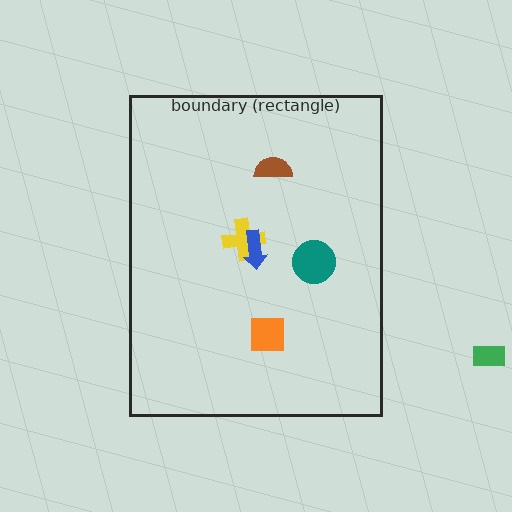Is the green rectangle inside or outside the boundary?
Outside.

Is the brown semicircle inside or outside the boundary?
Inside.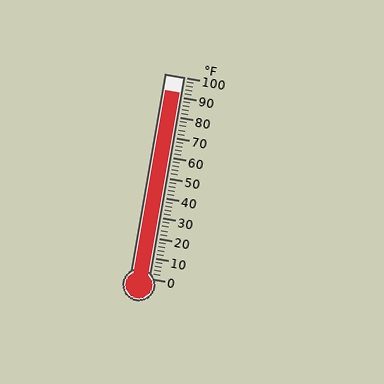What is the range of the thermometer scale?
The thermometer scale ranges from 0°F to 100°F.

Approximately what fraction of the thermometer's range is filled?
The thermometer is filled to approximately 90% of its range.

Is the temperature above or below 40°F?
The temperature is above 40°F.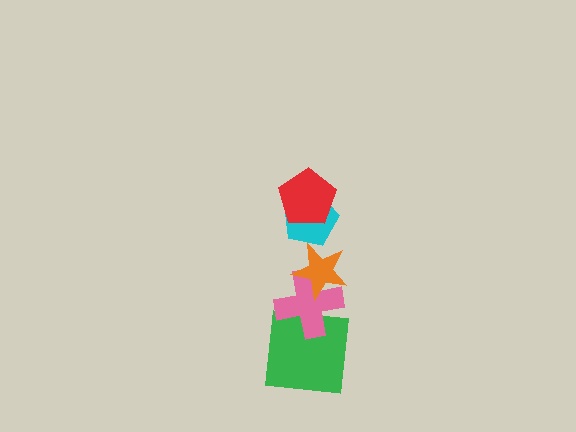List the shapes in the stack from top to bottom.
From top to bottom: the red pentagon, the cyan pentagon, the orange star, the pink cross, the green square.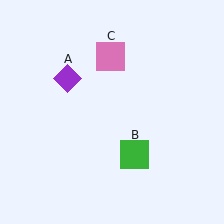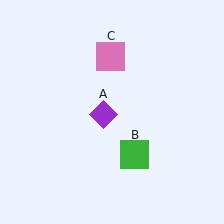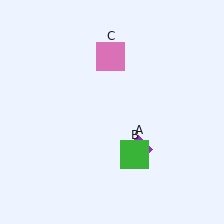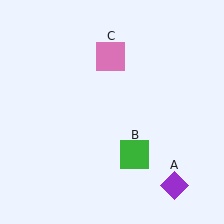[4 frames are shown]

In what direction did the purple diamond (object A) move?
The purple diamond (object A) moved down and to the right.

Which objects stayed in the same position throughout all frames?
Green square (object B) and pink square (object C) remained stationary.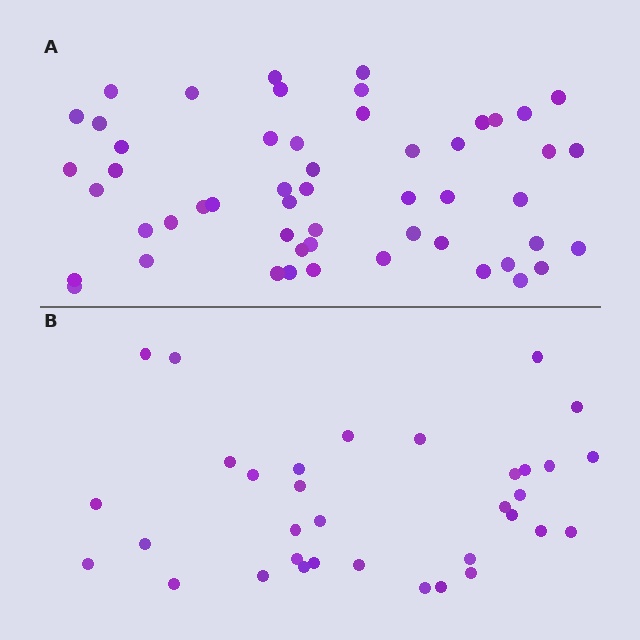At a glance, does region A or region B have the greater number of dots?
Region A (the top region) has more dots.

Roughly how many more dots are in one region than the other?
Region A has approximately 20 more dots than region B.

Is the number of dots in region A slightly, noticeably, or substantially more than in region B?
Region A has substantially more. The ratio is roughly 1.6 to 1.